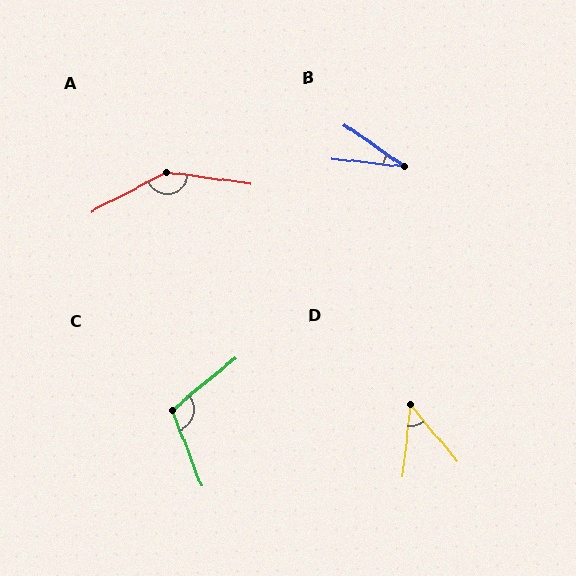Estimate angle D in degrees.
Approximately 46 degrees.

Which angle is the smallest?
B, at approximately 29 degrees.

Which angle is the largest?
A, at approximately 144 degrees.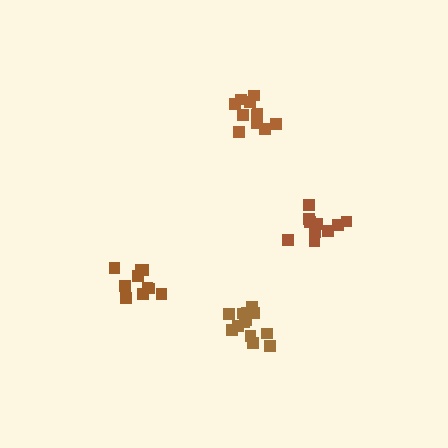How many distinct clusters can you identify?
There are 4 distinct clusters.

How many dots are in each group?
Group 1: 10 dots, Group 2: 13 dots, Group 3: 10 dots, Group 4: 12 dots (45 total).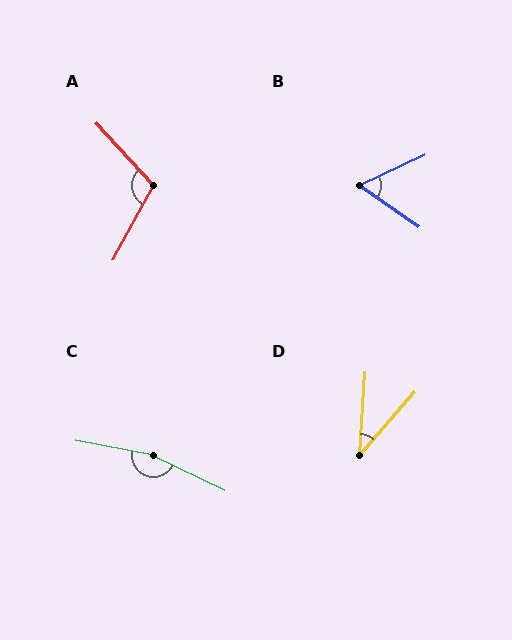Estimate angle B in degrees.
Approximately 60 degrees.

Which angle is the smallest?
D, at approximately 37 degrees.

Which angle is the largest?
C, at approximately 165 degrees.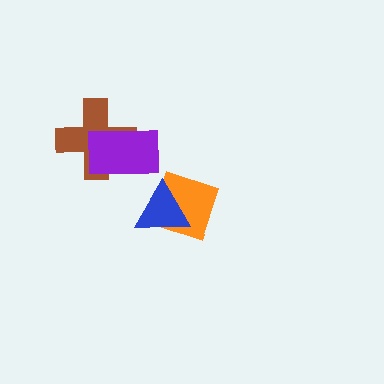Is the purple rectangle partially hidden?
No, no other shape covers it.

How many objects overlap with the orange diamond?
1 object overlaps with the orange diamond.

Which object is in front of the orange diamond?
The blue triangle is in front of the orange diamond.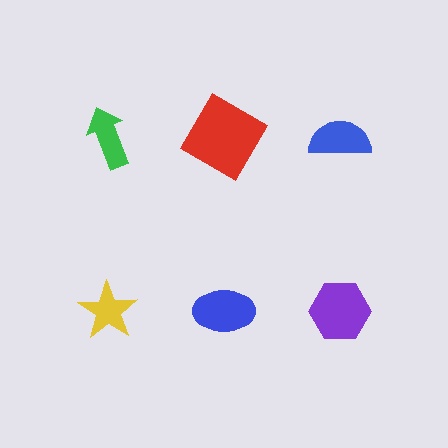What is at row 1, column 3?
A blue semicircle.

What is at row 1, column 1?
A green arrow.